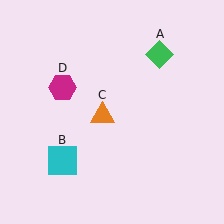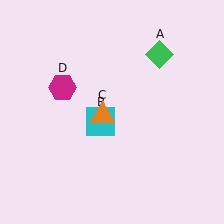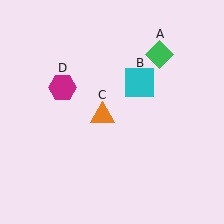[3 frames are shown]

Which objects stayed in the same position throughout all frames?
Green diamond (object A) and orange triangle (object C) and magenta hexagon (object D) remained stationary.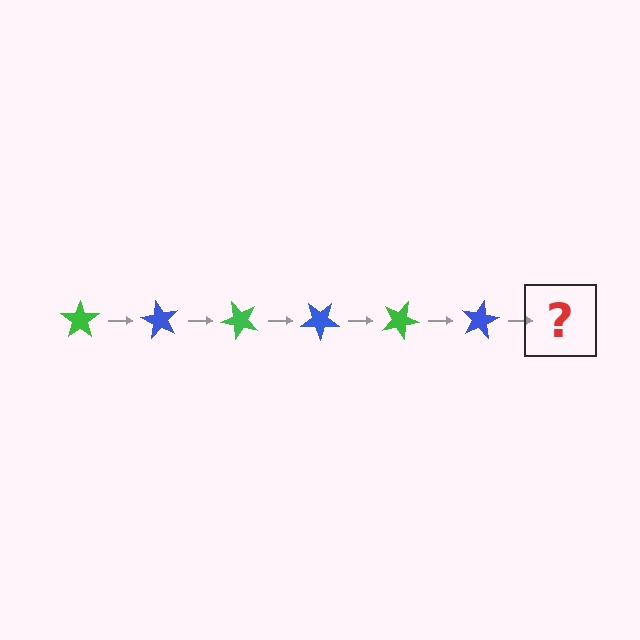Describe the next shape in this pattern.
It should be a green star, rotated 360 degrees from the start.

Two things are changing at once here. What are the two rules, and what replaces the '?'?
The two rules are that it rotates 60 degrees each step and the color cycles through green and blue. The '?' should be a green star, rotated 360 degrees from the start.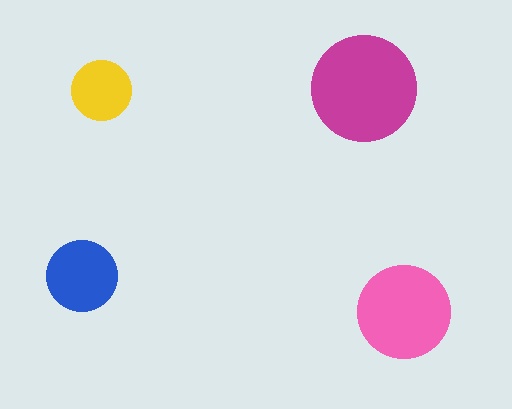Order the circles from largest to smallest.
the magenta one, the pink one, the blue one, the yellow one.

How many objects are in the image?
There are 4 objects in the image.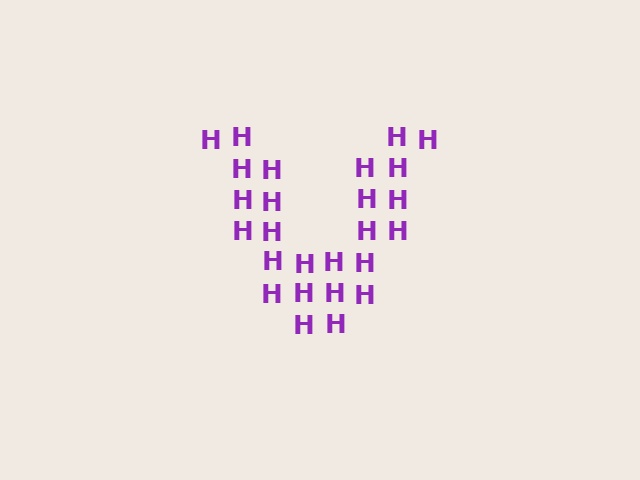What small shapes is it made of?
It is made of small letter H's.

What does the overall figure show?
The overall figure shows the letter V.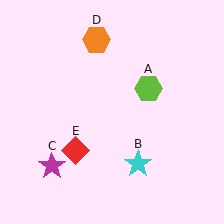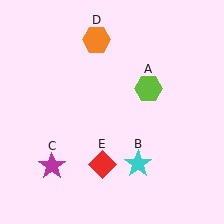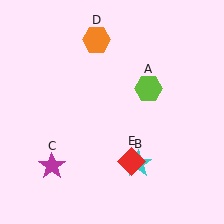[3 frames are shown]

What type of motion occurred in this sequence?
The red diamond (object E) rotated counterclockwise around the center of the scene.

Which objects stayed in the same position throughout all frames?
Lime hexagon (object A) and cyan star (object B) and magenta star (object C) and orange hexagon (object D) remained stationary.